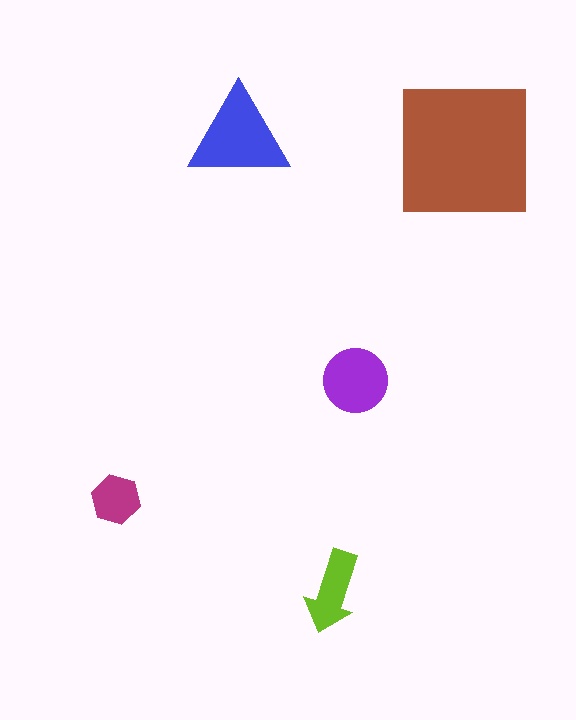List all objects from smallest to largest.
The magenta hexagon, the lime arrow, the purple circle, the blue triangle, the brown square.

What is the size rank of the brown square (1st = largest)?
1st.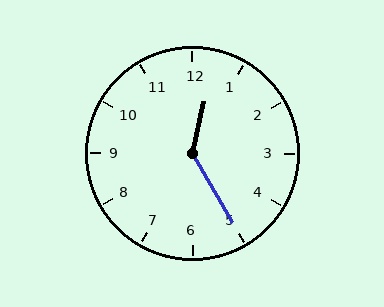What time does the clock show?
12:25.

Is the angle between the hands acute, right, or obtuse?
It is obtuse.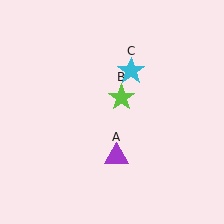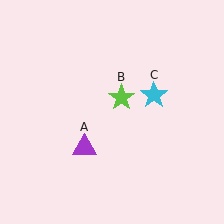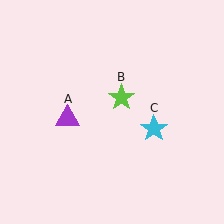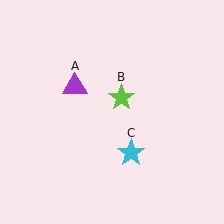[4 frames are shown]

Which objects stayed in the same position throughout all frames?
Lime star (object B) remained stationary.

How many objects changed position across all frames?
2 objects changed position: purple triangle (object A), cyan star (object C).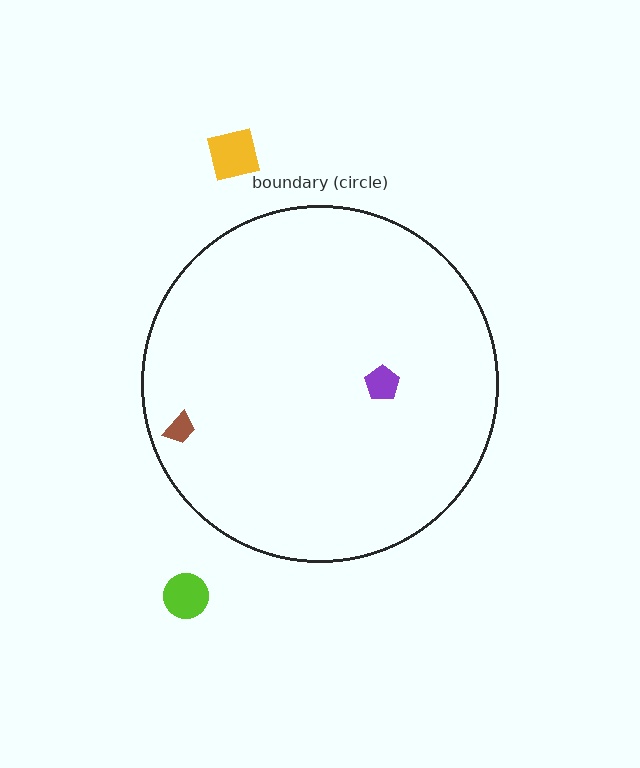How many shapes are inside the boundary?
2 inside, 2 outside.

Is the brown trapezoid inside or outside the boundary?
Inside.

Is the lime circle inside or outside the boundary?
Outside.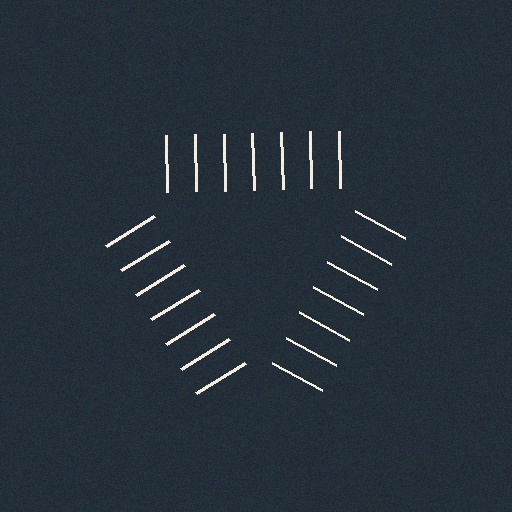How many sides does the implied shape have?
3 sides — the line-ends trace a triangle.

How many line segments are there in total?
21 — 7 along each of the 3 edges.